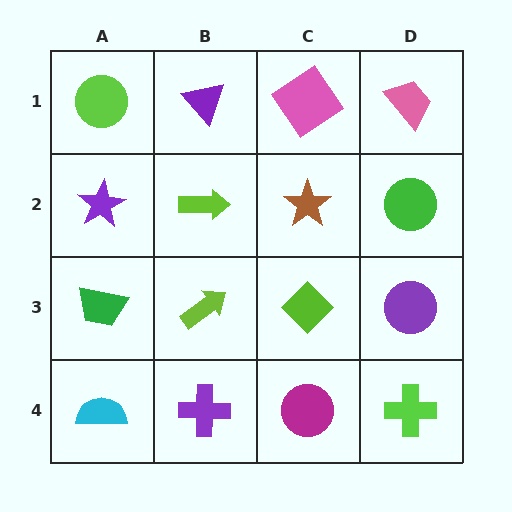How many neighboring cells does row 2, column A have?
3.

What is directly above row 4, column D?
A purple circle.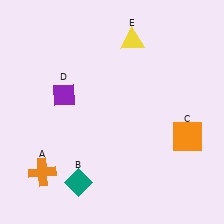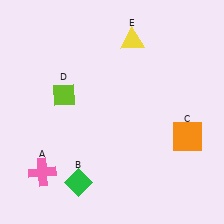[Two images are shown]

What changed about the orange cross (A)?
In Image 1, A is orange. In Image 2, it changed to pink.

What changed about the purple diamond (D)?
In Image 1, D is purple. In Image 2, it changed to lime.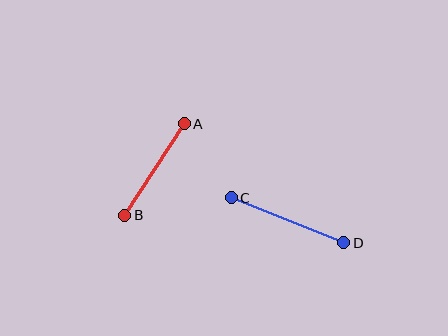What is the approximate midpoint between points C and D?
The midpoint is at approximately (287, 220) pixels.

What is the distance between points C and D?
The distance is approximately 121 pixels.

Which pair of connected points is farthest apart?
Points C and D are farthest apart.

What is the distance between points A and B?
The distance is approximately 109 pixels.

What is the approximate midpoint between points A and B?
The midpoint is at approximately (154, 169) pixels.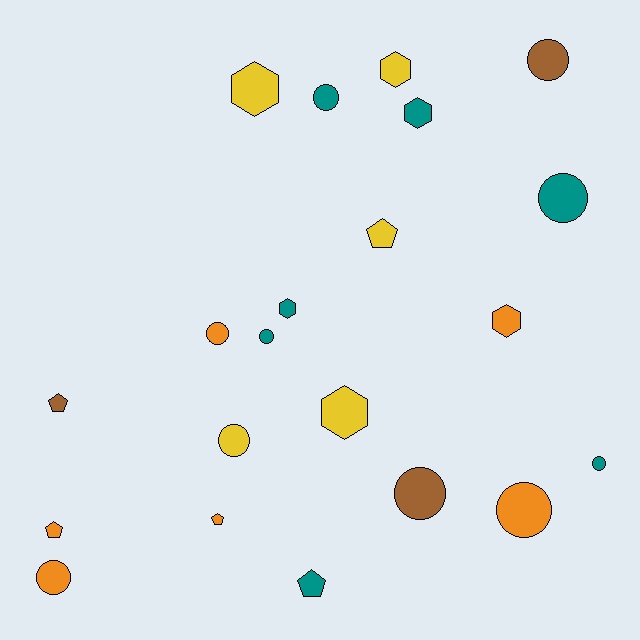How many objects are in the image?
There are 21 objects.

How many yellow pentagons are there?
There is 1 yellow pentagon.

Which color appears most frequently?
Teal, with 7 objects.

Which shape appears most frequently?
Circle, with 10 objects.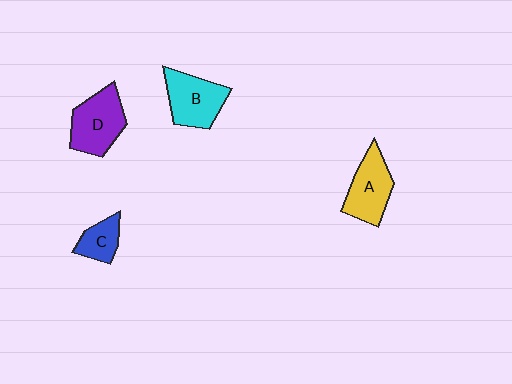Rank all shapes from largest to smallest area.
From largest to smallest: D (purple), B (cyan), A (yellow), C (blue).